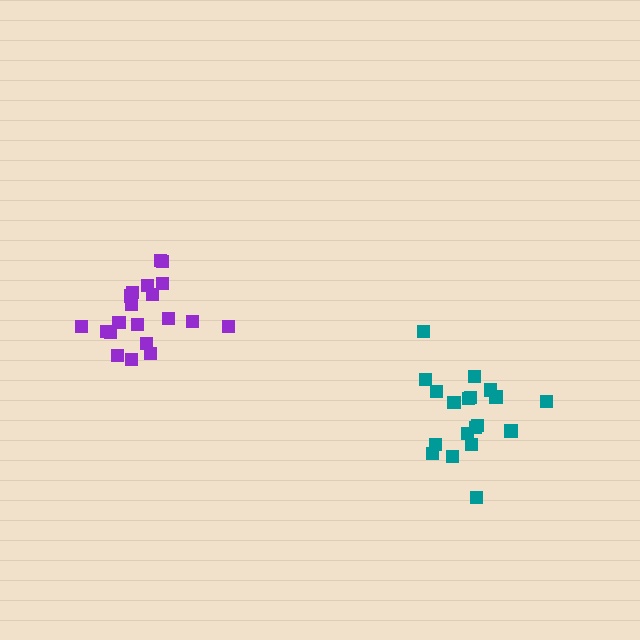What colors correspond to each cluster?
The clusters are colored: teal, purple.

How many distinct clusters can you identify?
There are 2 distinct clusters.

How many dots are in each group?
Group 1: 19 dots, Group 2: 20 dots (39 total).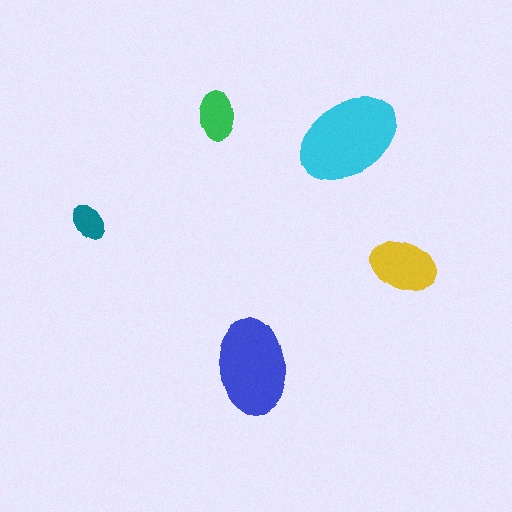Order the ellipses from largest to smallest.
the cyan one, the blue one, the yellow one, the green one, the teal one.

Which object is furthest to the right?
The yellow ellipse is rightmost.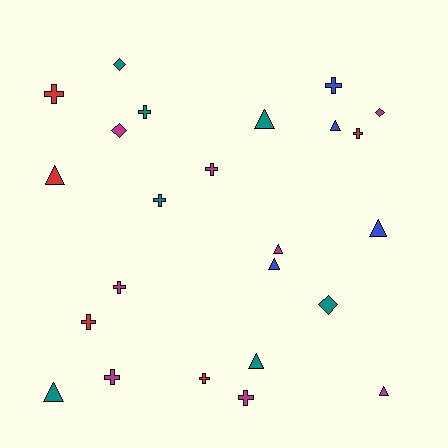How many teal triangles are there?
There are 3 teal triangles.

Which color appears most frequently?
Magenta, with 8 objects.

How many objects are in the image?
There are 24 objects.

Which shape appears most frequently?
Cross, with 11 objects.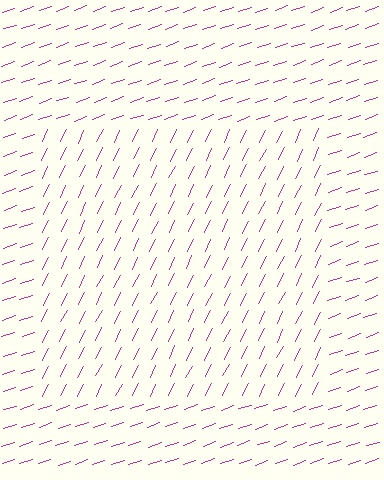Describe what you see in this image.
The image is filled with small magenta line segments. A rectangle region in the image has lines oriented differently from the surrounding lines, creating a visible texture boundary.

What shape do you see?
I see a rectangle.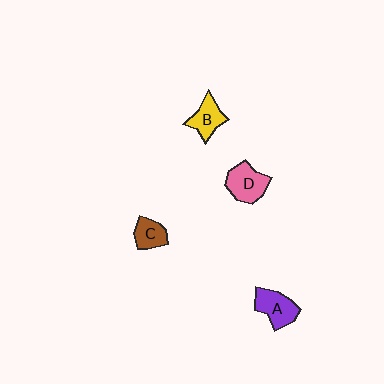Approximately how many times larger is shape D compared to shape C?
Approximately 1.5 times.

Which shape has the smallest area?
Shape C (brown).